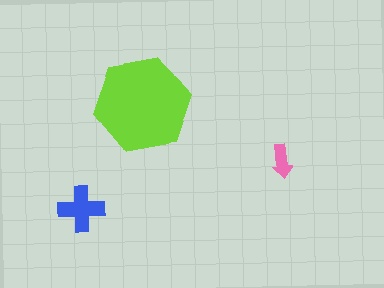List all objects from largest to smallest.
The lime hexagon, the blue cross, the pink arrow.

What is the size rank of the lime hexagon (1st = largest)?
1st.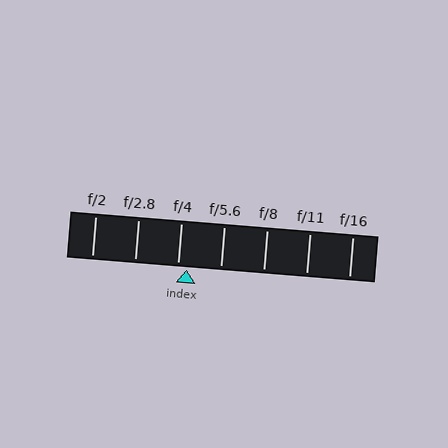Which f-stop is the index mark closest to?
The index mark is closest to f/4.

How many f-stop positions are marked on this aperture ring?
There are 7 f-stop positions marked.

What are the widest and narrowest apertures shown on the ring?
The widest aperture shown is f/2 and the narrowest is f/16.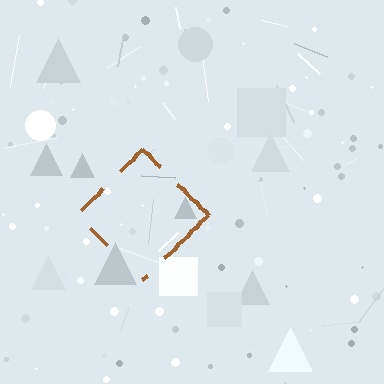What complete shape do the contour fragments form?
The contour fragments form a diamond.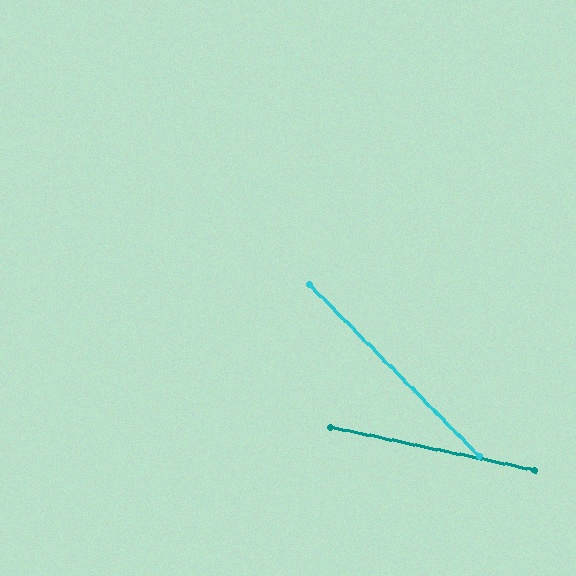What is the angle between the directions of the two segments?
Approximately 34 degrees.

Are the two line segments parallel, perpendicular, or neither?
Neither parallel nor perpendicular — they differ by about 34°.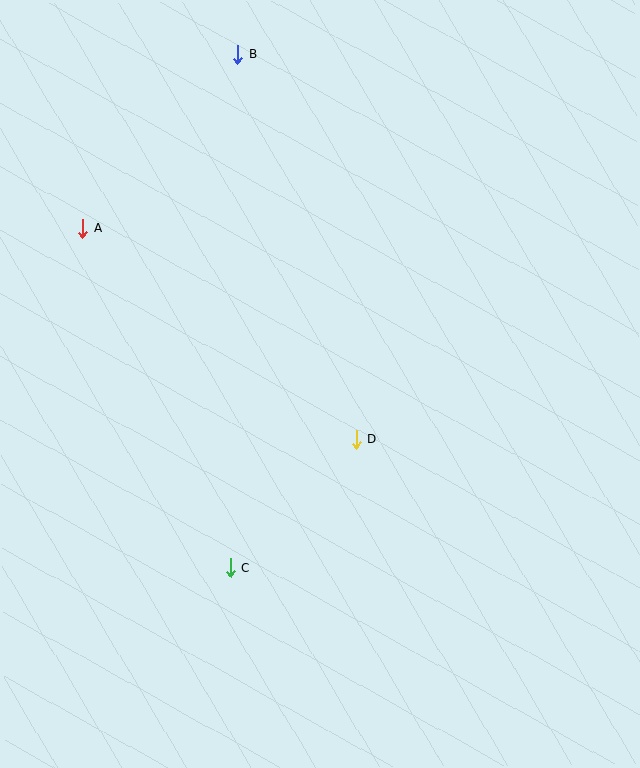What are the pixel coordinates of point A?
Point A is at (83, 228).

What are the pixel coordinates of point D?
Point D is at (356, 439).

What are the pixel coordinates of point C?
Point C is at (230, 568).